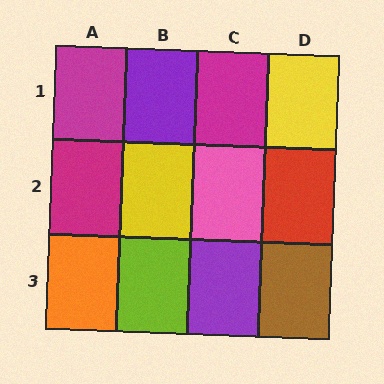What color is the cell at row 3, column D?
Brown.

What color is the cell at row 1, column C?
Magenta.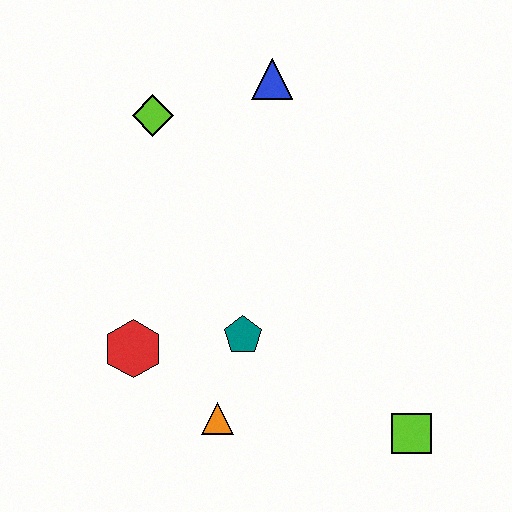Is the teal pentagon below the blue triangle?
Yes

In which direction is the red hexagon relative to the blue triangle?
The red hexagon is below the blue triangle.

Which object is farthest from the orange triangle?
The blue triangle is farthest from the orange triangle.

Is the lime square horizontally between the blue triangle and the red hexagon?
No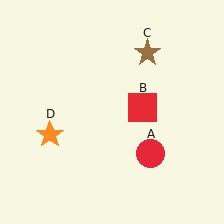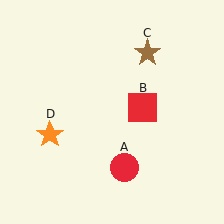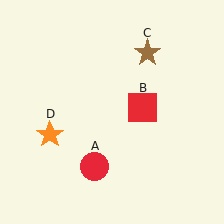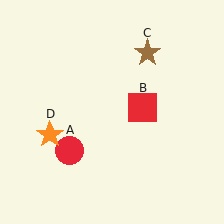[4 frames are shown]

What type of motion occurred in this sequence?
The red circle (object A) rotated clockwise around the center of the scene.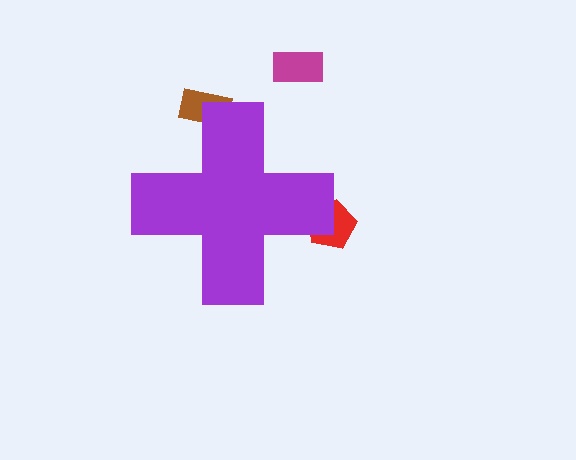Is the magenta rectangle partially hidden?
No, the magenta rectangle is fully visible.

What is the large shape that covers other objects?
A purple cross.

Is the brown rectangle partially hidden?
Yes, the brown rectangle is partially hidden behind the purple cross.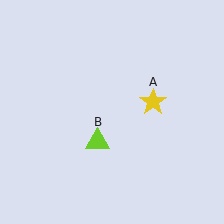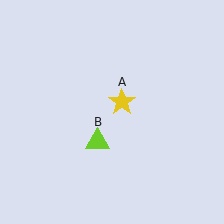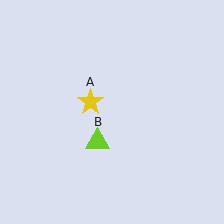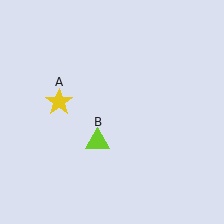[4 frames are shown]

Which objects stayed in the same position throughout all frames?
Lime triangle (object B) remained stationary.